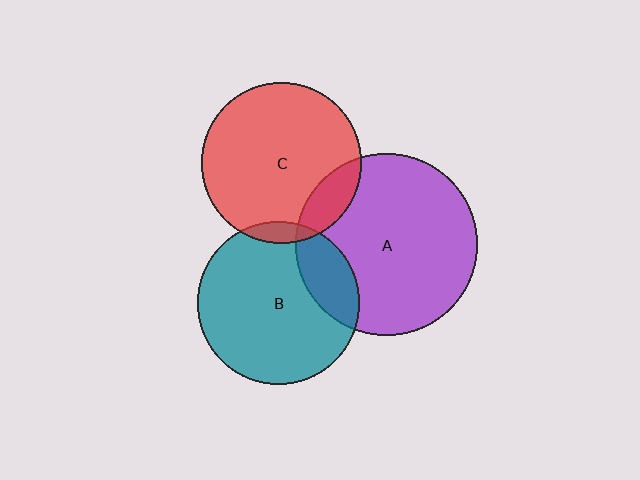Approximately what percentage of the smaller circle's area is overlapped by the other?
Approximately 20%.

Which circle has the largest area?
Circle A (purple).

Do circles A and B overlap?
Yes.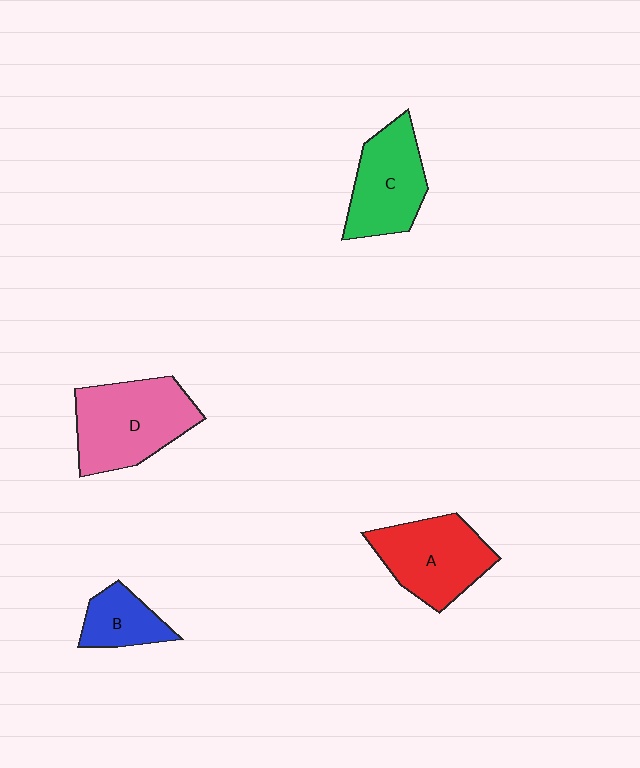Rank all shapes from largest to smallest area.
From largest to smallest: D (pink), A (red), C (green), B (blue).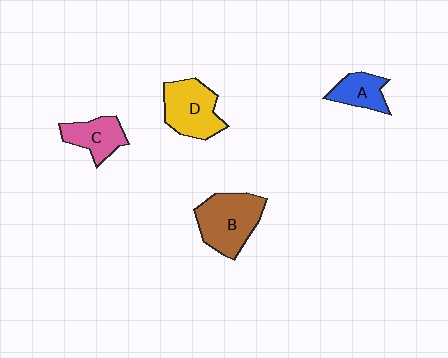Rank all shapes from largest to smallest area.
From largest to smallest: B (brown), D (yellow), C (pink), A (blue).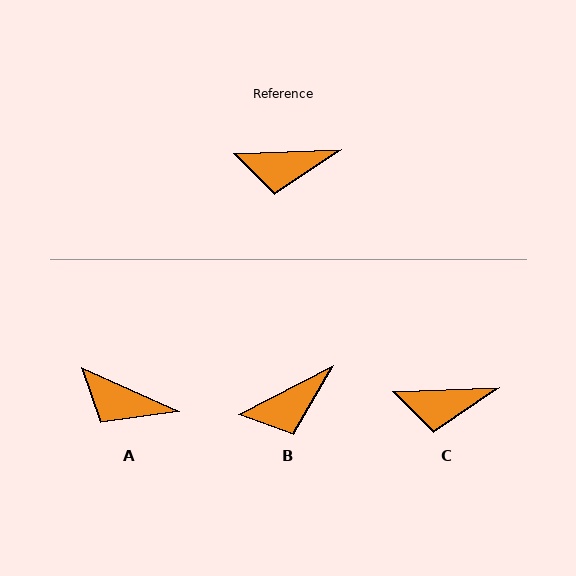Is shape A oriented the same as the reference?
No, it is off by about 26 degrees.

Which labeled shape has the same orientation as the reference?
C.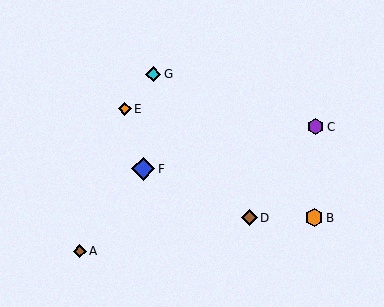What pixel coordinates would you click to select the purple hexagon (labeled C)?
Click at (316, 127) to select the purple hexagon C.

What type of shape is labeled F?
Shape F is a blue diamond.